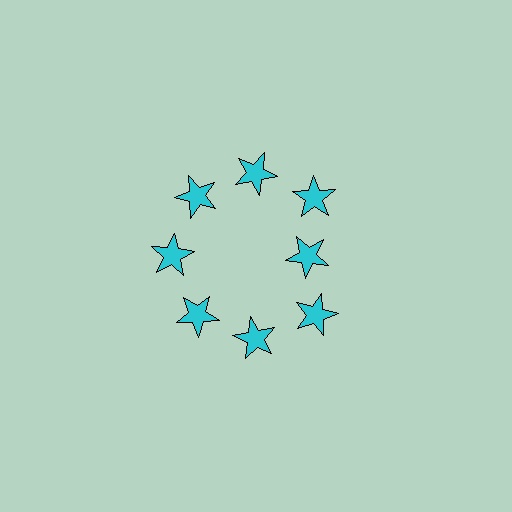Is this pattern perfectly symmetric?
No. The 8 cyan stars are arranged in a ring, but one element near the 3 o'clock position is pulled inward toward the center, breaking the 8-fold rotational symmetry.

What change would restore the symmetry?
The symmetry would be restored by moving it outward, back onto the ring so that all 8 stars sit at equal angles and equal distance from the center.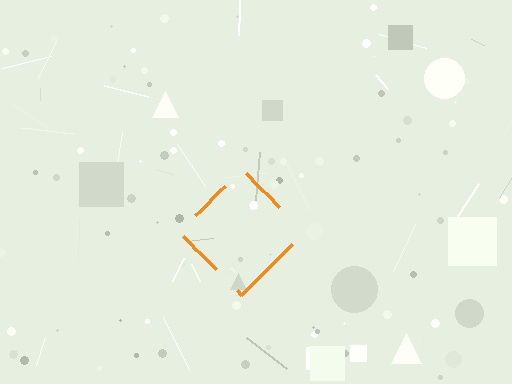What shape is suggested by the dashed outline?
The dashed outline suggests a diamond.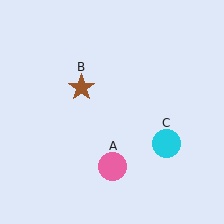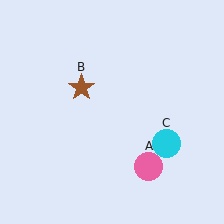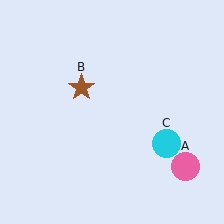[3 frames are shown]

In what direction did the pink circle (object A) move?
The pink circle (object A) moved right.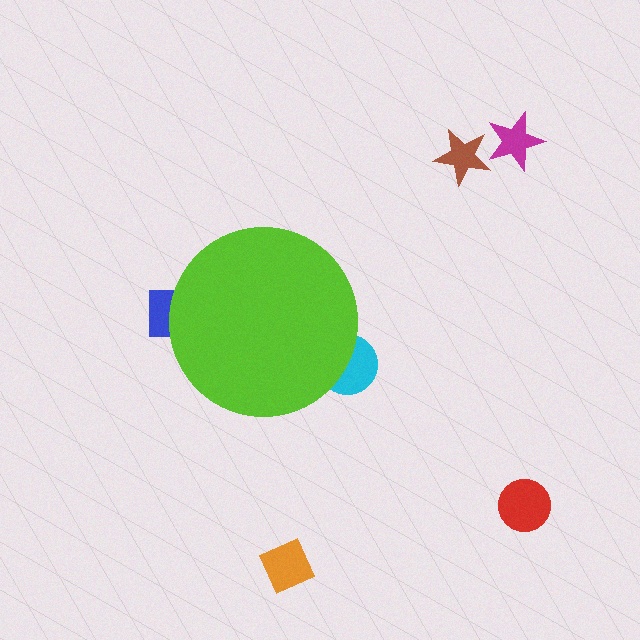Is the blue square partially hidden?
Yes, the blue square is partially hidden behind the lime circle.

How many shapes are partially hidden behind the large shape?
2 shapes are partially hidden.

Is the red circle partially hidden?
No, the red circle is fully visible.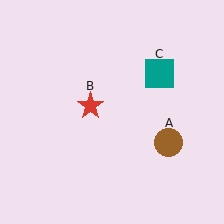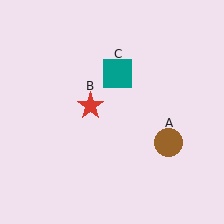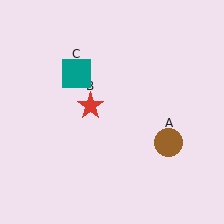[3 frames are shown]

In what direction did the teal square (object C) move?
The teal square (object C) moved left.